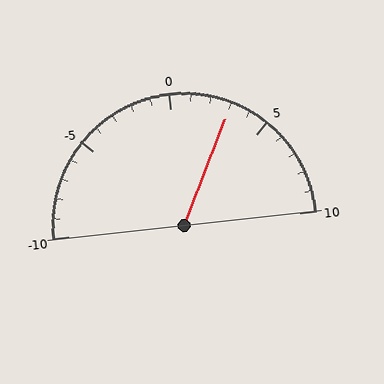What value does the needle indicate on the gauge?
The needle indicates approximately 3.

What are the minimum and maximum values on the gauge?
The gauge ranges from -10 to 10.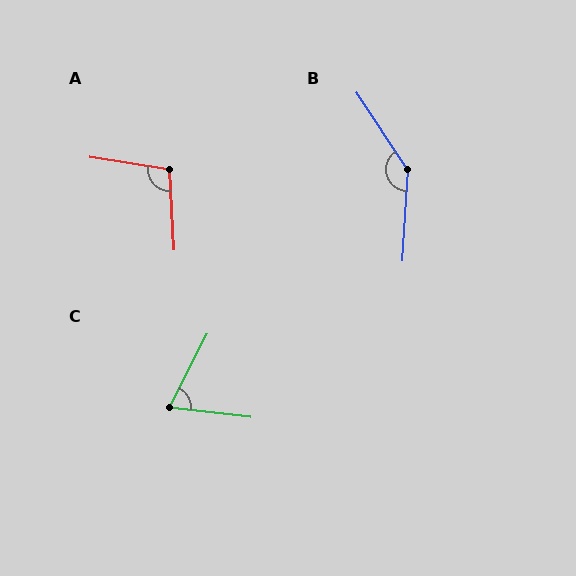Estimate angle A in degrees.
Approximately 102 degrees.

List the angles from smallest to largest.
C (70°), A (102°), B (143°).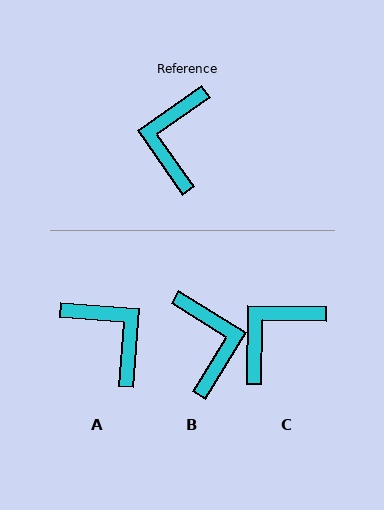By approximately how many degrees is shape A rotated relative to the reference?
Approximately 129 degrees clockwise.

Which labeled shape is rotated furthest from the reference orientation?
B, about 156 degrees away.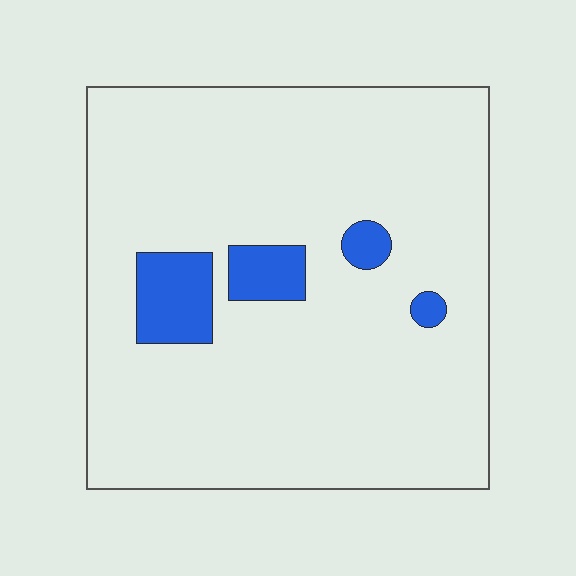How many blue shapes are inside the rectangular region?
4.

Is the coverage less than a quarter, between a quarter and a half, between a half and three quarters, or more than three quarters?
Less than a quarter.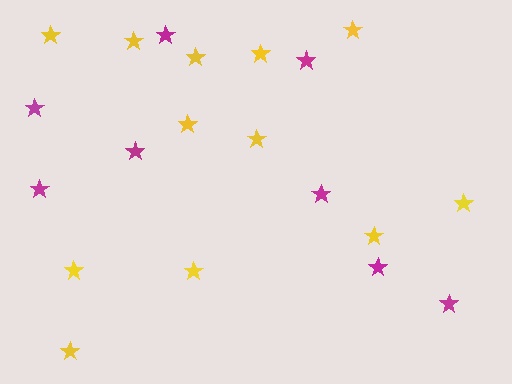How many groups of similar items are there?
There are 2 groups: one group of yellow stars (12) and one group of magenta stars (8).